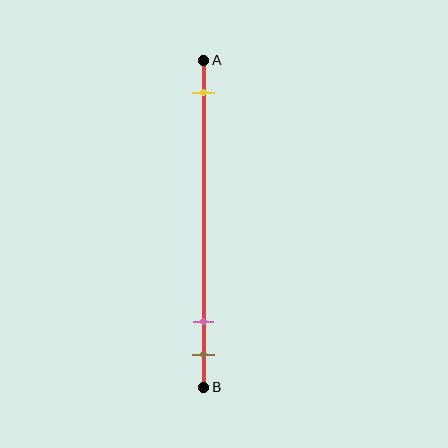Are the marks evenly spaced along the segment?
No, the marks are not evenly spaced.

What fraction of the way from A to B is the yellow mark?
The yellow mark is approximately 10% (0.1) of the way from A to B.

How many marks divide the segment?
There are 3 marks dividing the segment.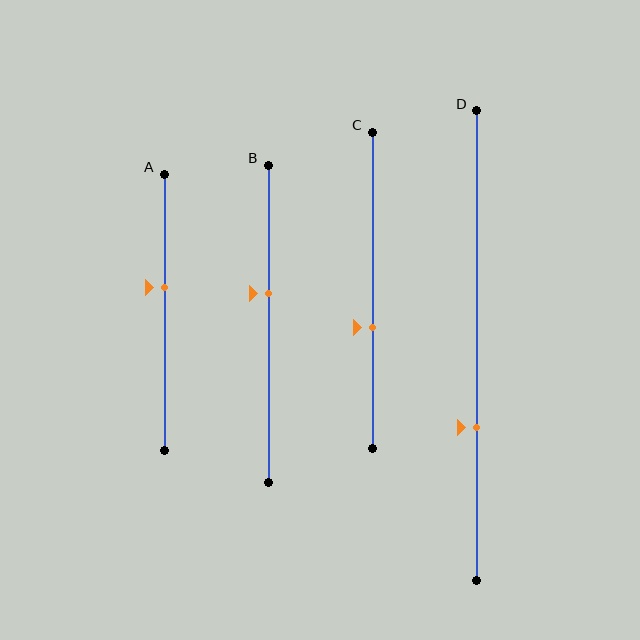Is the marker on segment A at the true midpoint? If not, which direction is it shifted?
No, the marker on segment A is shifted upward by about 9% of the segment length.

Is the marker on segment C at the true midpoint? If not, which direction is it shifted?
No, the marker on segment C is shifted downward by about 12% of the segment length.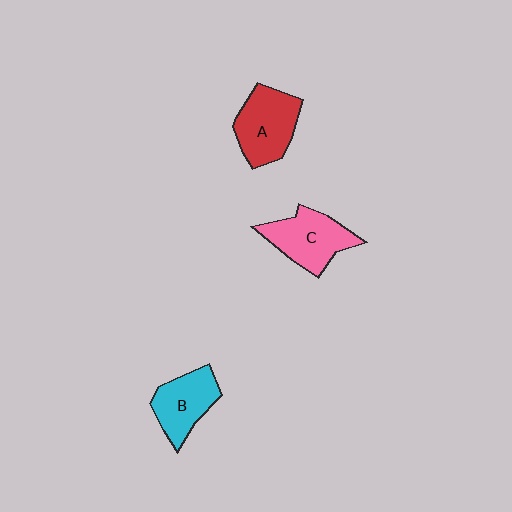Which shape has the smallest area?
Shape B (cyan).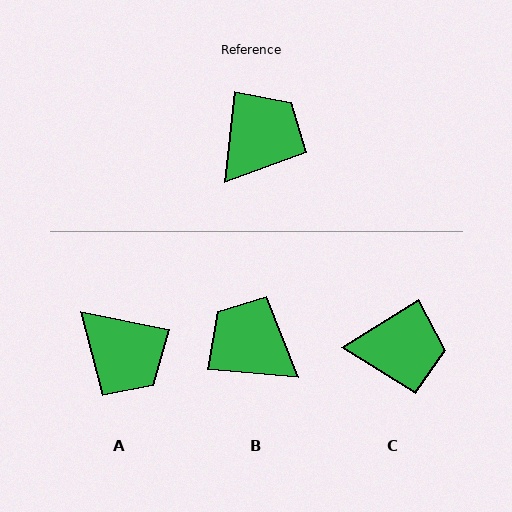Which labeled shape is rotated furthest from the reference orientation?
A, about 95 degrees away.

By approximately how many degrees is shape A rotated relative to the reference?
Approximately 95 degrees clockwise.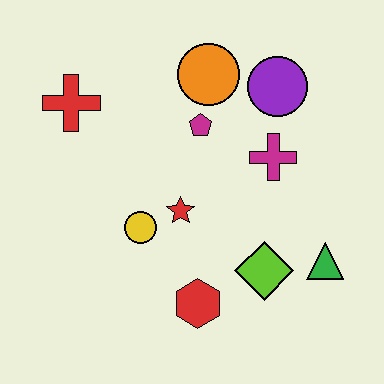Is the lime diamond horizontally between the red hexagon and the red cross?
No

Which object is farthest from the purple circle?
The red hexagon is farthest from the purple circle.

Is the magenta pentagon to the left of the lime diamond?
Yes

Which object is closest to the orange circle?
The magenta pentagon is closest to the orange circle.